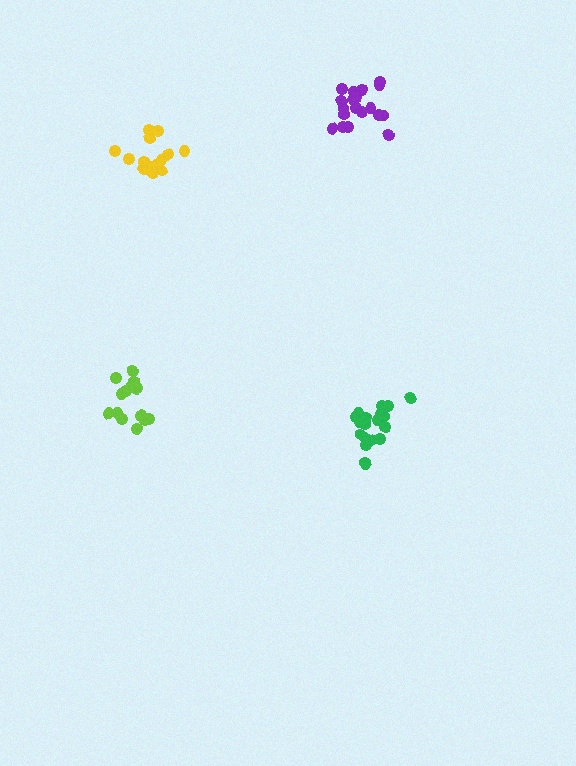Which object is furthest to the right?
The purple cluster is rightmost.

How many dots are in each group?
Group 1: 16 dots, Group 2: 15 dots, Group 3: 21 dots, Group 4: 19 dots (71 total).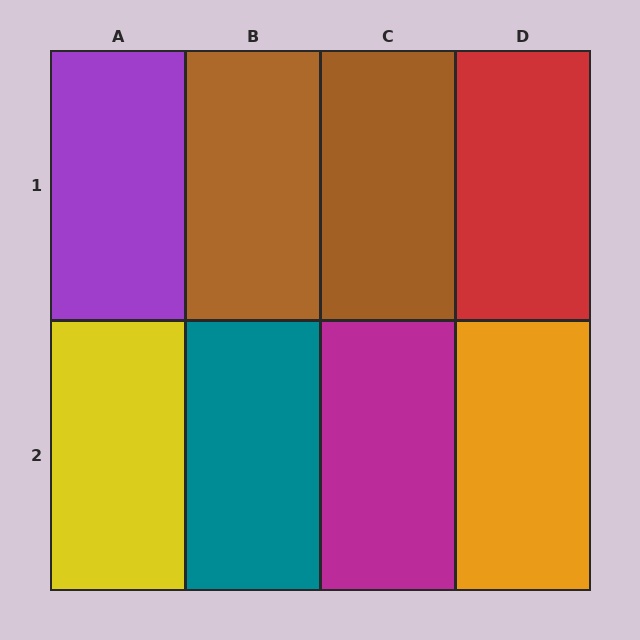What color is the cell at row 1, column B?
Brown.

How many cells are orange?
1 cell is orange.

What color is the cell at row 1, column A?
Purple.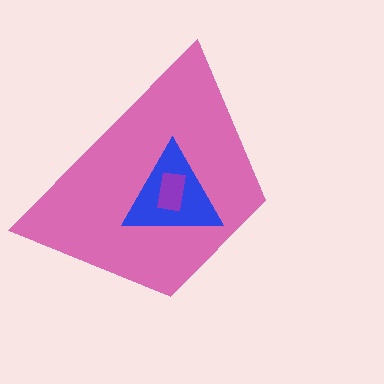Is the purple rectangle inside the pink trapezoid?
Yes.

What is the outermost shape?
The pink trapezoid.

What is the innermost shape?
The purple rectangle.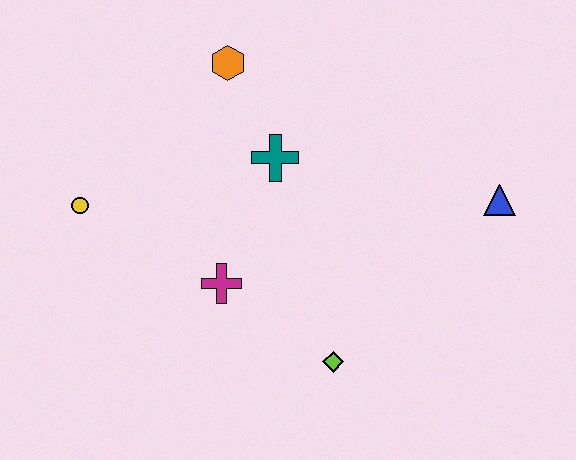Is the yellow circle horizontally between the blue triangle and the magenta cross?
No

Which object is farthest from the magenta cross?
The blue triangle is farthest from the magenta cross.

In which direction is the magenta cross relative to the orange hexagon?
The magenta cross is below the orange hexagon.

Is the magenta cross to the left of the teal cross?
Yes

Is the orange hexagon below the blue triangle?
No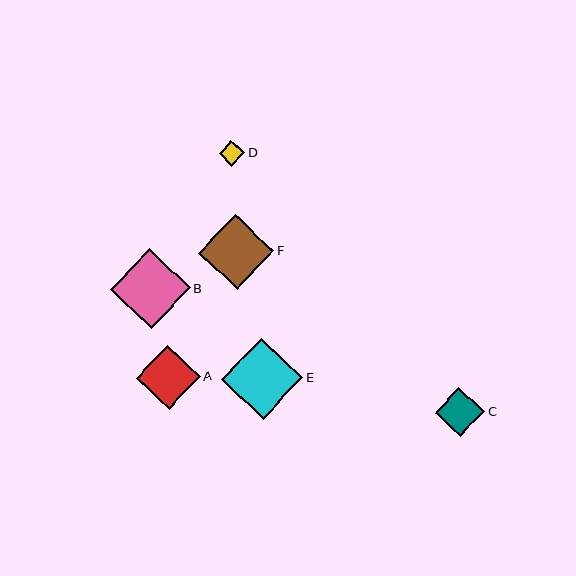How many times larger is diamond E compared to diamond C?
Diamond E is approximately 1.6 times the size of diamond C.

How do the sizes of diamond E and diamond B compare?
Diamond E and diamond B are approximately the same size.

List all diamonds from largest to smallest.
From largest to smallest: E, B, F, A, C, D.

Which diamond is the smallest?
Diamond D is the smallest with a size of approximately 25 pixels.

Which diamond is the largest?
Diamond E is the largest with a size of approximately 81 pixels.